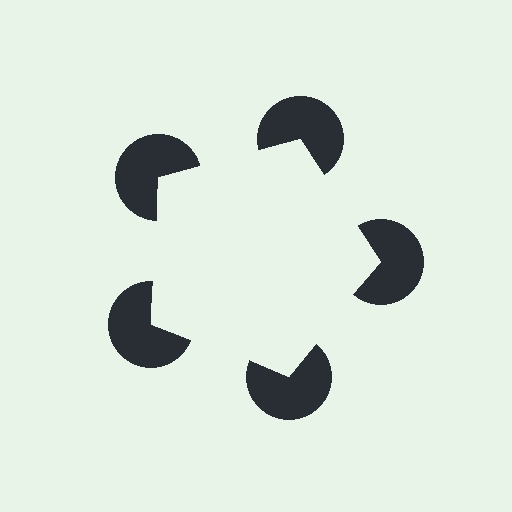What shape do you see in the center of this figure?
An illusory pentagon — its edges are inferred from the aligned wedge cuts in the pac-man discs, not physically drawn.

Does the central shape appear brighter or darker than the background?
It typically appears slightly brighter than the background, even though no actual brightness change is drawn.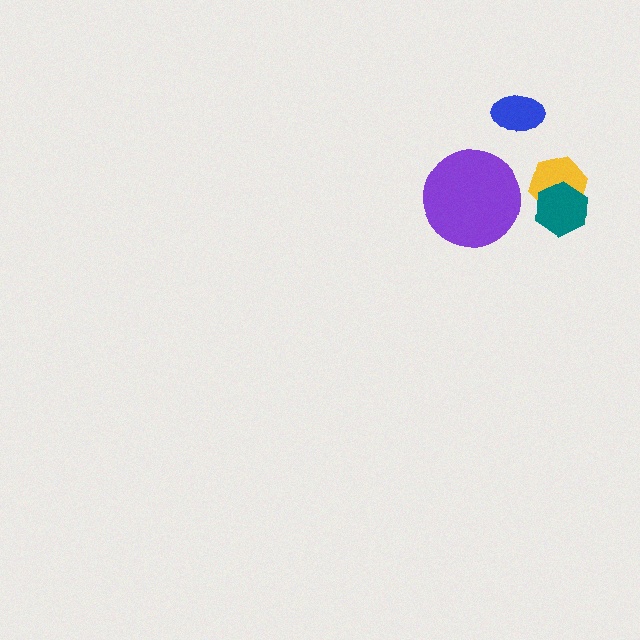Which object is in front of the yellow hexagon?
The teal hexagon is in front of the yellow hexagon.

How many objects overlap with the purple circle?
0 objects overlap with the purple circle.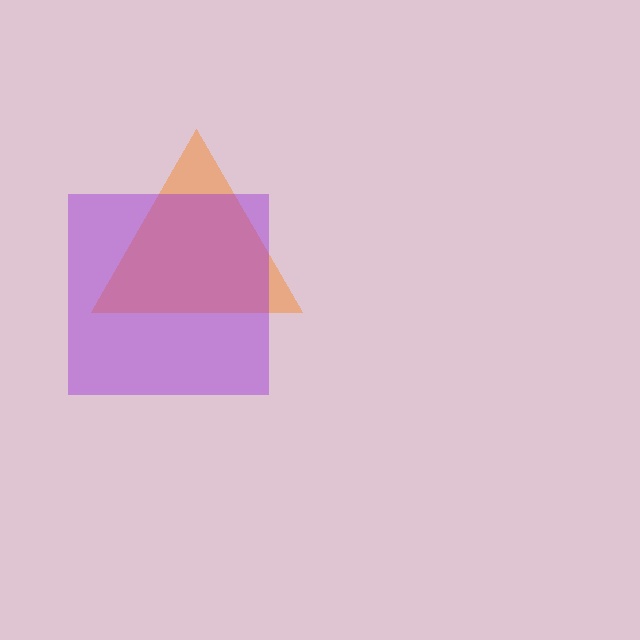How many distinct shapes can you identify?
There are 2 distinct shapes: an orange triangle, a purple square.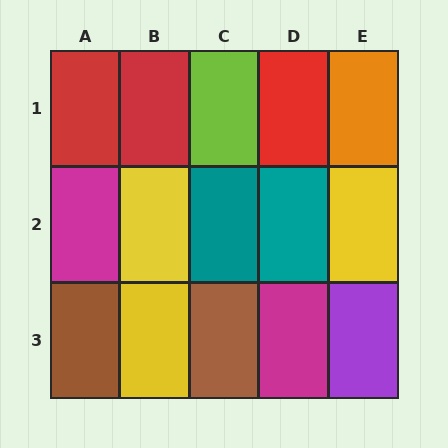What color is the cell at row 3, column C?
Brown.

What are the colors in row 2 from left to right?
Magenta, yellow, teal, teal, yellow.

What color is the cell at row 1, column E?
Orange.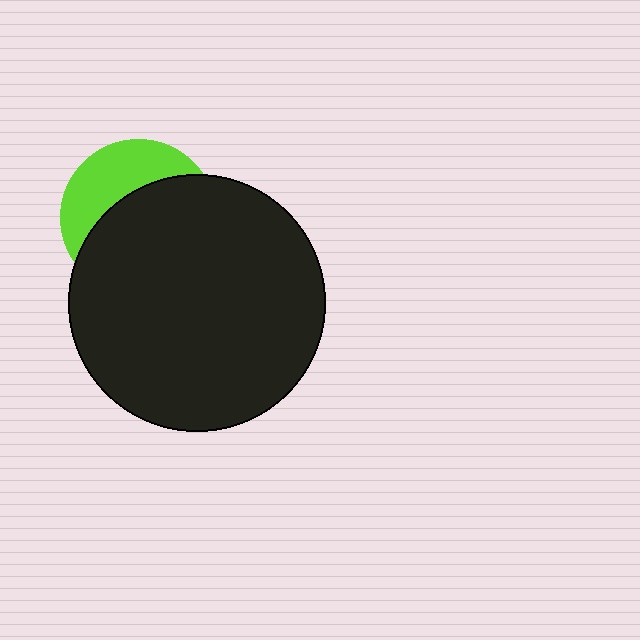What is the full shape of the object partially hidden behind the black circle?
The partially hidden object is a lime circle.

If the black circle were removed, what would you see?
You would see the complete lime circle.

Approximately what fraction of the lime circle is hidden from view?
Roughly 64% of the lime circle is hidden behind the black circle.